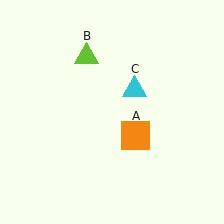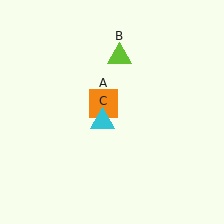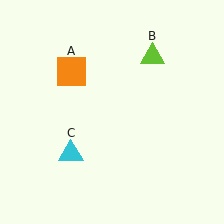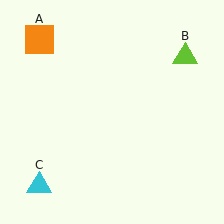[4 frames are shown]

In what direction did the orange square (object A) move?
The orange square (object A) moved up and to the left.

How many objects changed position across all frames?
3 objects changed position: orange square (object A), lime triangle (object B), cyan triangle (object C).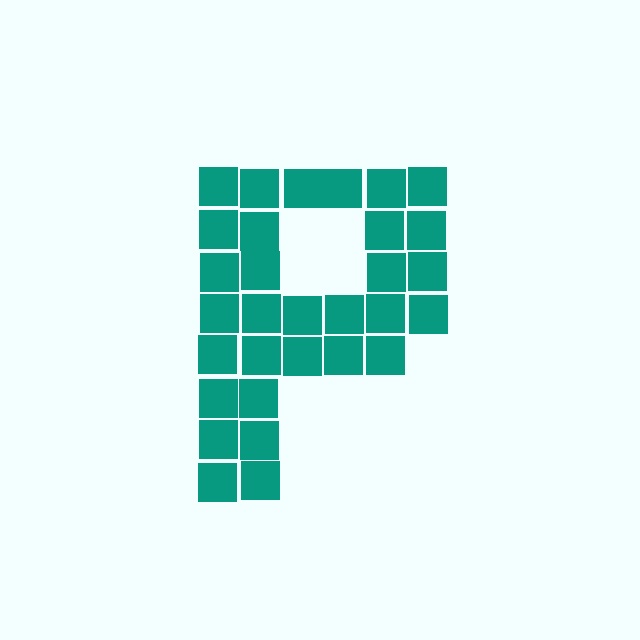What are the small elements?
The small elements are squares.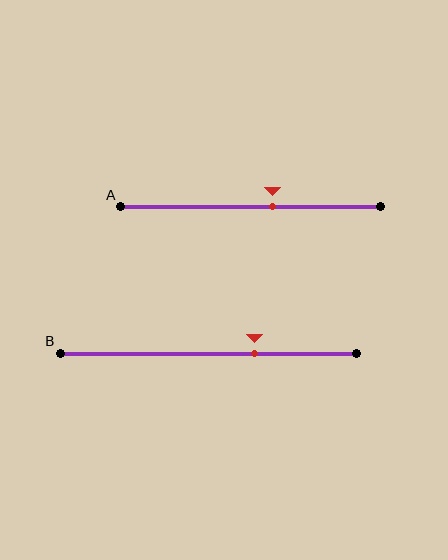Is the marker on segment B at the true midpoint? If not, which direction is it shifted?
No, the marker on segment B is shifted to the right by about 16% of the segment length.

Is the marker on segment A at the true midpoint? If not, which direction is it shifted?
No, the marker on segment A is shifted to the right by about 8% of the segment length.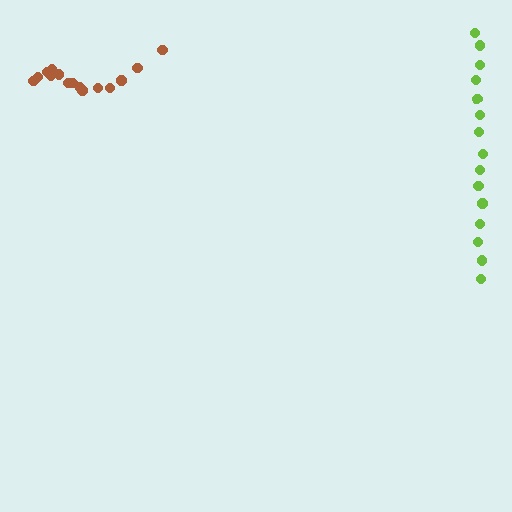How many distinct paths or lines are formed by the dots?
There are 2 distinct paths.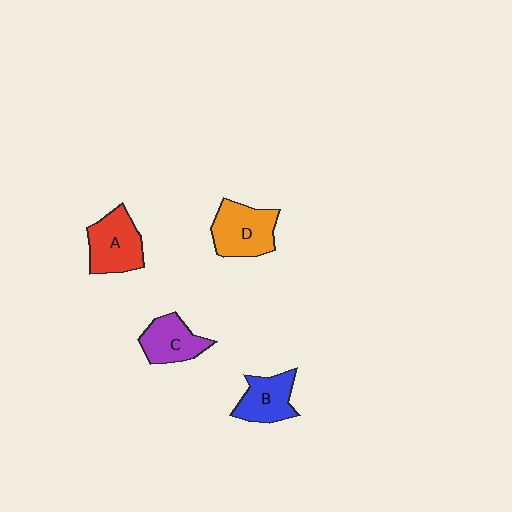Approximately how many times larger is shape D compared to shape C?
Approximately 1.3 times.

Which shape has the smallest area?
Shape C (purple).